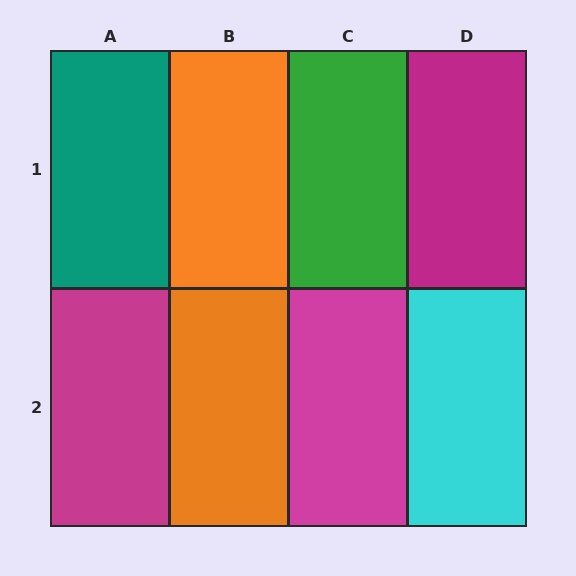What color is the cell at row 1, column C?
Green.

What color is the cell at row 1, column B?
Orange.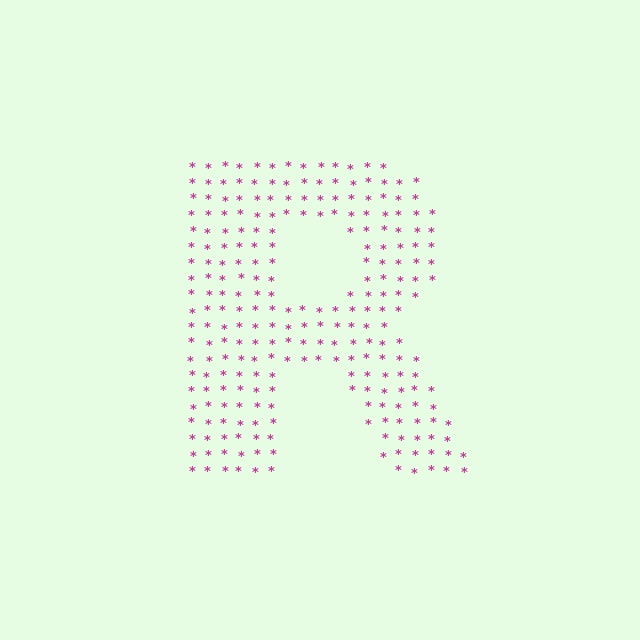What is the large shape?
The large shape is the letter R.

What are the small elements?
The small elements are asterisks.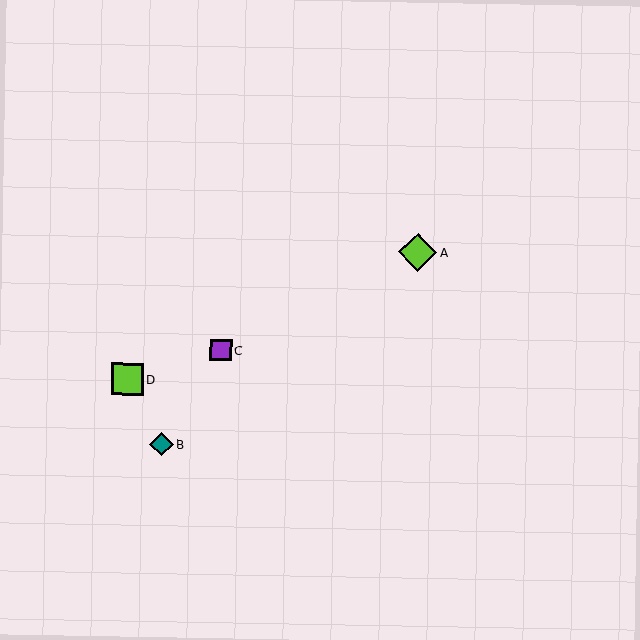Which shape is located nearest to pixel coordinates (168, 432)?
The teal diamond (labeled B) at (161, 444) is nearest to that location.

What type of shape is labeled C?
Shape C is a purple square.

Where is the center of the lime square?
The center of the lime square is at (127, 379).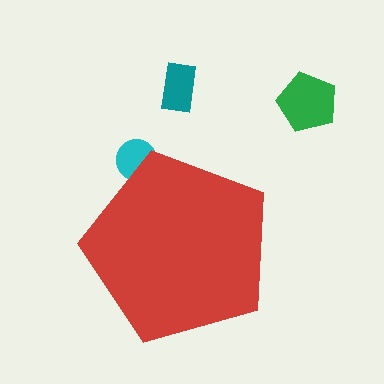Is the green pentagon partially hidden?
No, the green pentagon is fully visible.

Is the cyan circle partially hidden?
Yes, the cyan circle is partially hidden behind the red pentagon.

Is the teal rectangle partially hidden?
No, the teal rectangle is fully visible.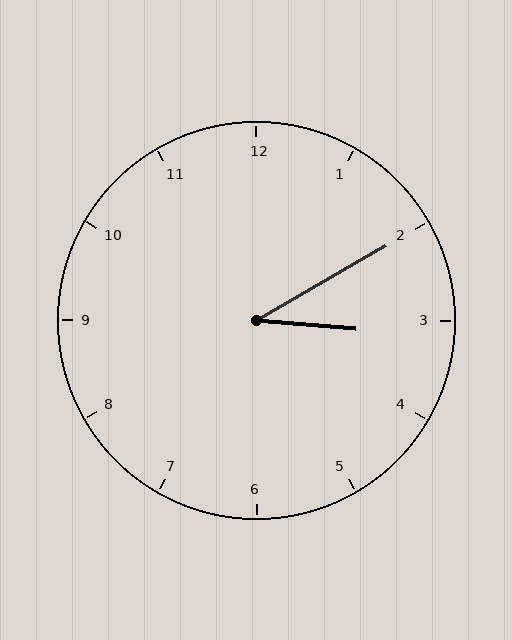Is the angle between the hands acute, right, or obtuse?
It is acute.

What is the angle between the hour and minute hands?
Approximately 35 degrees.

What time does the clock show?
3:10.